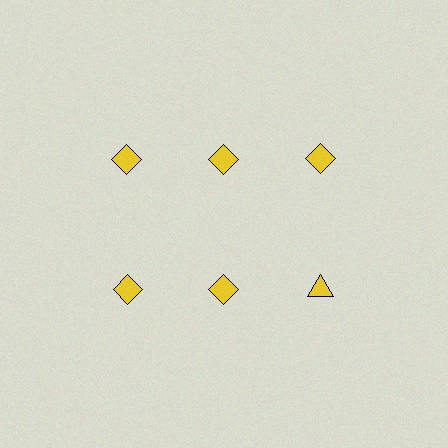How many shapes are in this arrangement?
There are 6 shapes arranged in a grid pattern.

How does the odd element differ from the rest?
It has a different shape: triangle instead of diamond.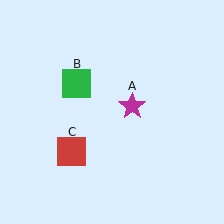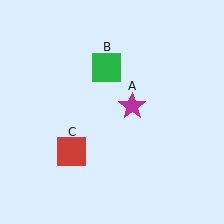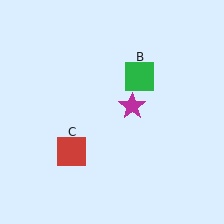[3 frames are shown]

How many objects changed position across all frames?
1 object changed position: green square (object B).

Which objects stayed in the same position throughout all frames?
Magenta star (object A) and red square (object C) remained stationary.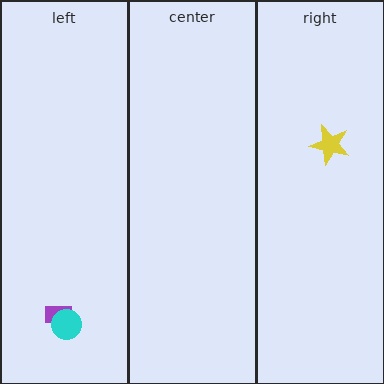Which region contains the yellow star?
The right region.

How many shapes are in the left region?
2.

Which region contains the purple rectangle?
The left region.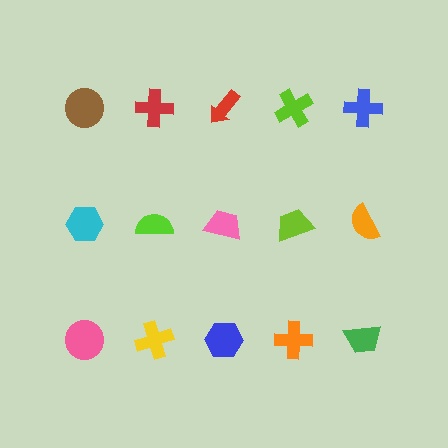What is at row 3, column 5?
A green trapezoid.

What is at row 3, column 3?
A blue hexagon.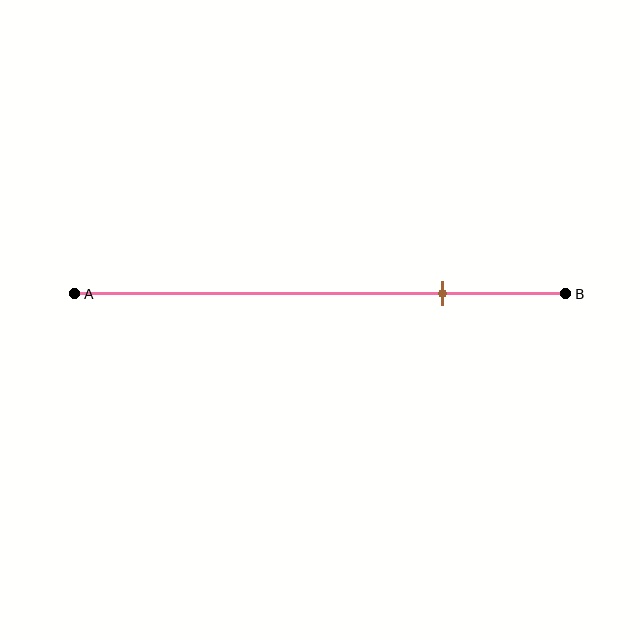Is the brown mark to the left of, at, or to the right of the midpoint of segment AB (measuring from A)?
The brown mark is to the right of the midpoint of segment AB.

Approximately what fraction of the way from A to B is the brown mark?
The brown mark is approximately 75% of the way from A to B.